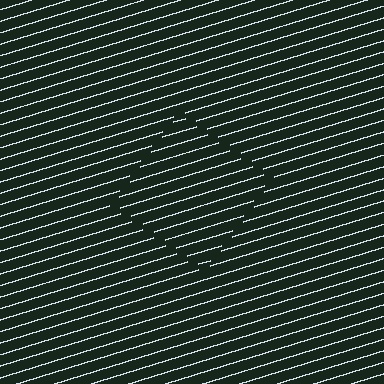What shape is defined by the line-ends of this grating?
An illusory square. The interior of the shape contains the same grating, shifted by half a period — the contour is defined by the phase discontinuity where line-ends from the inner and outer gratings abut.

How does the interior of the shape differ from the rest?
The interior of the shape contains the same grating, shifted by half a period — the contour is defined by the phase discontinuity where line-ends from the inner and outer gratings abut.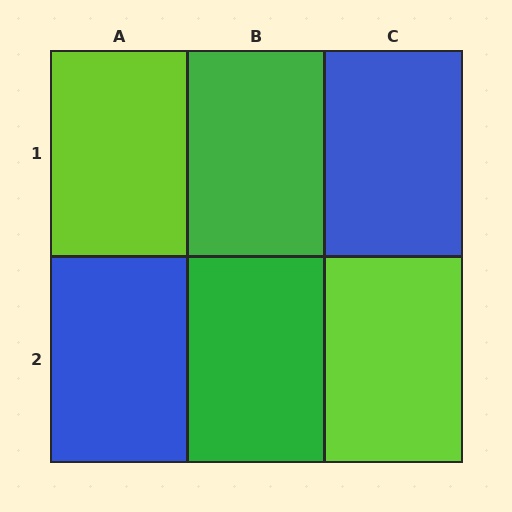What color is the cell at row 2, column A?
Blue.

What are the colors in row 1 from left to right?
Lime, green, blue.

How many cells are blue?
2 cells are blue.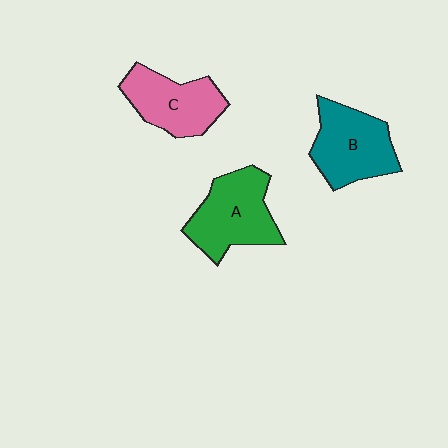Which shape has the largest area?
Shape A (green).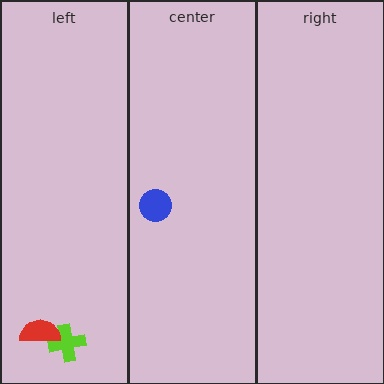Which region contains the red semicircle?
The left region.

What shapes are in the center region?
The blue circle.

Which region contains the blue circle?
The center region.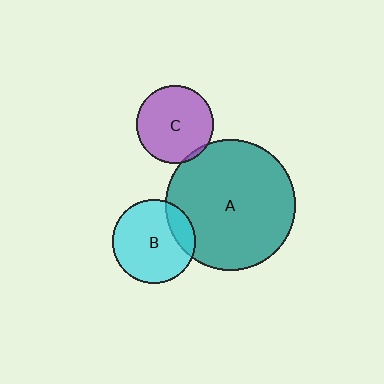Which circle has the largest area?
Circle A (teal).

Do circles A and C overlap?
Yes.